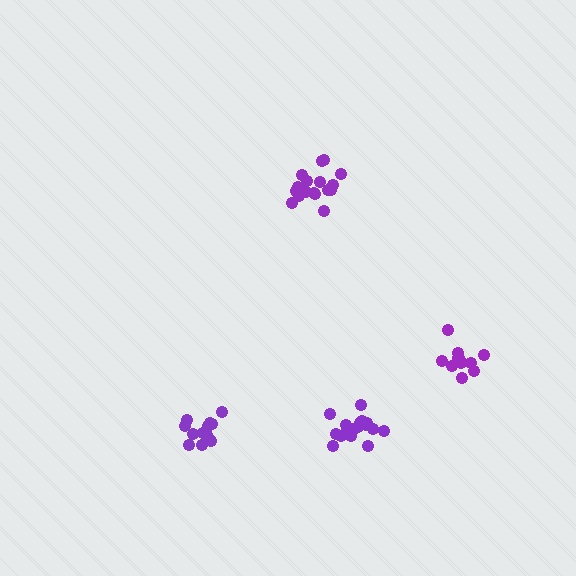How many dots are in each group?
Group 1: 17 dots, Group 2: 11 dots, Group 3: 13 dots, Group 4: 17 dots (58 total).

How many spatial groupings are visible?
There are 4 spatial groupings.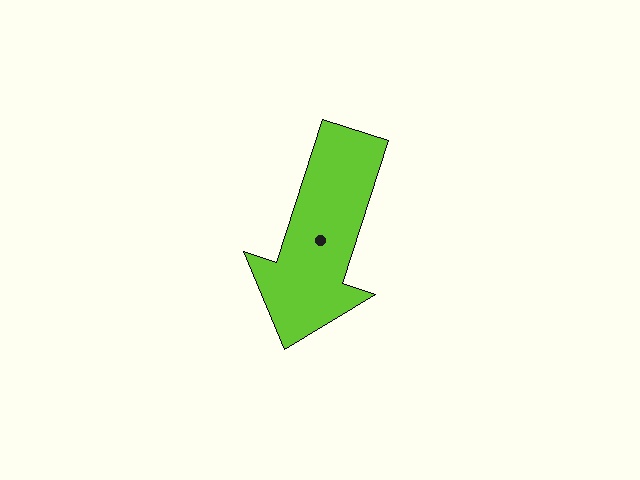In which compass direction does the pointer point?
South.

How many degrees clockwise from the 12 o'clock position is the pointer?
Approximately 198 degrees.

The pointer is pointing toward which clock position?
Roughly 7 o'clock.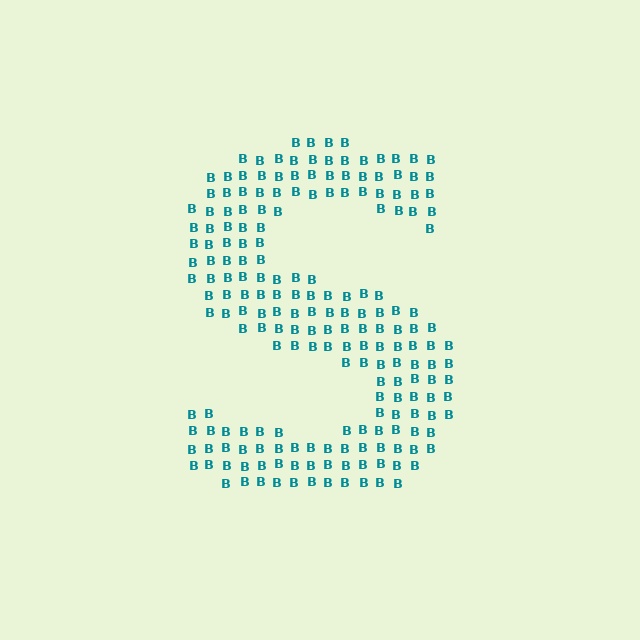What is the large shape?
The large shape is the letter S.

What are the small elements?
The small elements are letter B's.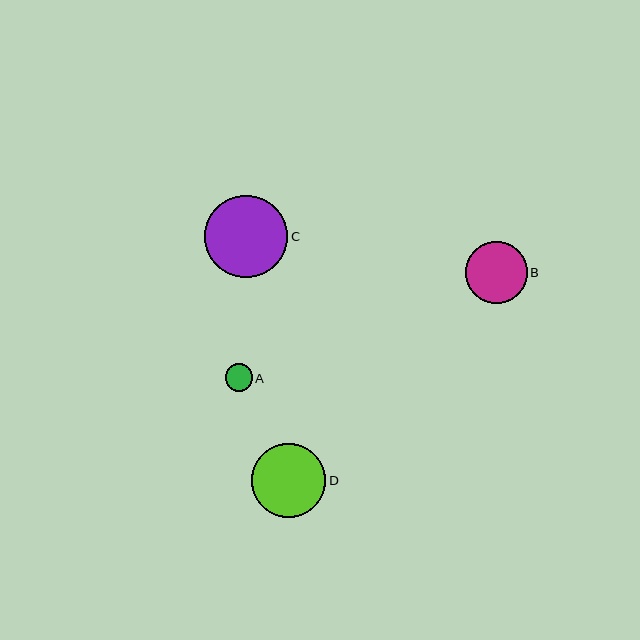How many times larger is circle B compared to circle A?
Circle B is approximately 2.3 times the size of circle A.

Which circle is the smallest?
Circle A is the smallest with a size of approximately 27 pixels.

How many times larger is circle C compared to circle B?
Circle C is approximately 1.3 times the size of circle B.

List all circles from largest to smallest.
From largest to smallest: C, D, B, A.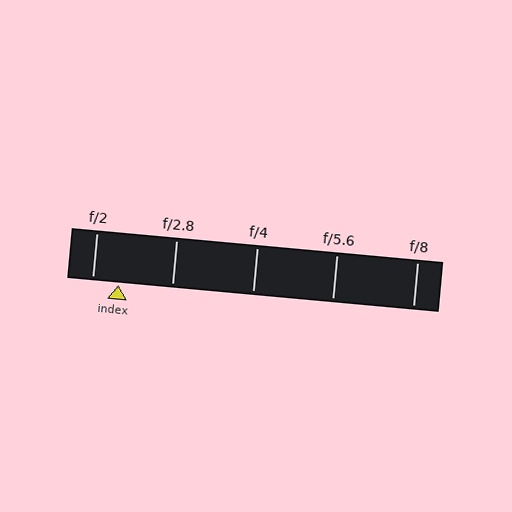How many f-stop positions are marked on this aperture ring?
There are 5 f-stop positions marked.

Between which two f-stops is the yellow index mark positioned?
The index mark is between f/2 and f/2.8.